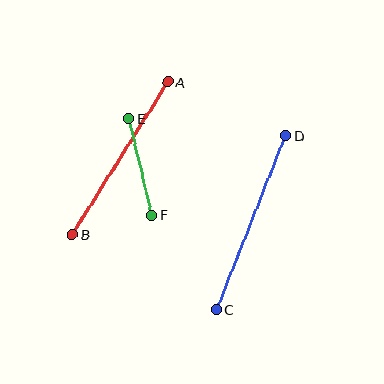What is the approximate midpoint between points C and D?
The midpoint is at approximately (251, 223) pixels.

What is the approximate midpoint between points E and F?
The midpoint is at approximately (140, 167) pixels.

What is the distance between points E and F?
The distance is approximately 99 pixels.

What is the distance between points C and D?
The distance is approximately 187 pixels.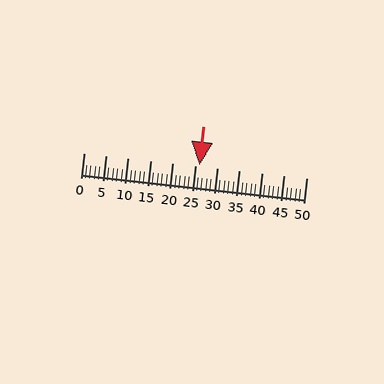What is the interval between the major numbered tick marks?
The major tick marks are spaced 5 units apart.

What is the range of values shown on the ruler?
The ruler shows values from 0 to 50.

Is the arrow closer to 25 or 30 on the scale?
The arrow is closer to 25.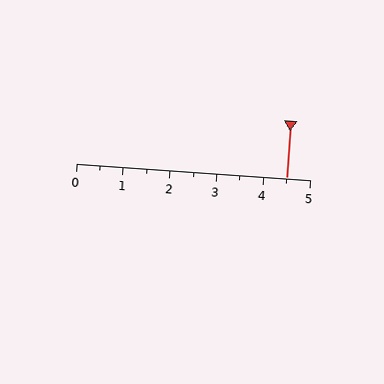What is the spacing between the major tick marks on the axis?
The major ticks are spaced 1 apart.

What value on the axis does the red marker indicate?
The marker indicates approximately 4.5.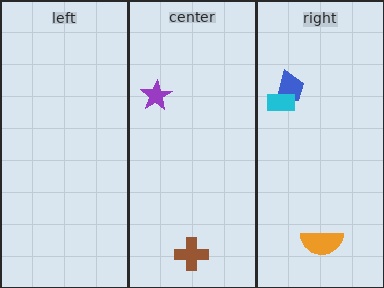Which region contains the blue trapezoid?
The right region.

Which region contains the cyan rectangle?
The right region.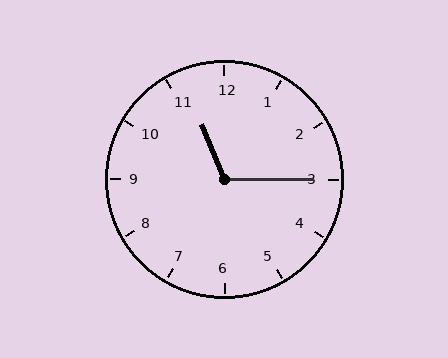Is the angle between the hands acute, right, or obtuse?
It is obtuse.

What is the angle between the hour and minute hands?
Approximately 112 degrees.